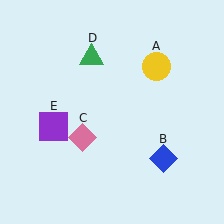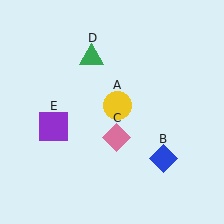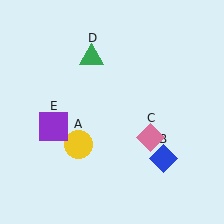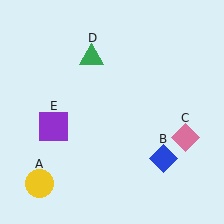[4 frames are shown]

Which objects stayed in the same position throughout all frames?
Blue diamond (object B) and green triangle (object D) and purple square (object E) remained stationary.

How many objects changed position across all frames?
2 objects changed position: yellow circle (object A), pink diamond (object C).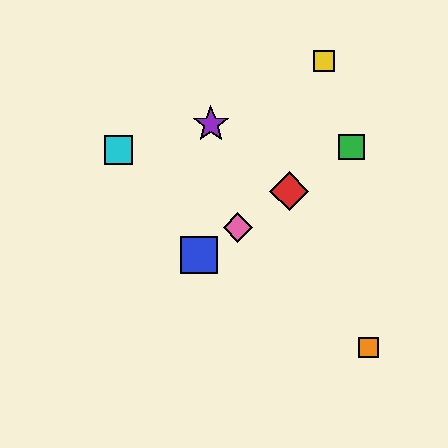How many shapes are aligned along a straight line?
4 shapes (the red diamond, the blue square, the green square, the pink diamond) are aligned along a straight line.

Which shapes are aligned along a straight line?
The red diamond, the blue square, the green square, the pink diamond are aligned along a straight line.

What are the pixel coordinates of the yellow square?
The yellow square is at (324, 61).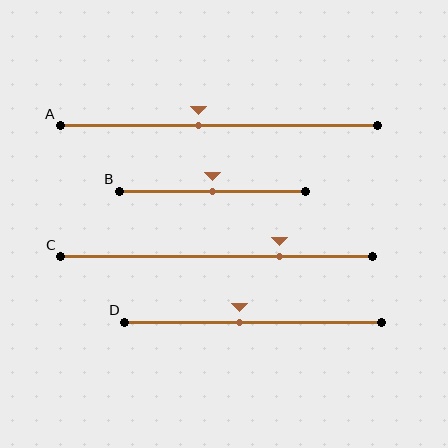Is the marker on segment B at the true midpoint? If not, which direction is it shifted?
Yes, the marker on segment B is at the true midpoint.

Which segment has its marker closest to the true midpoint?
Segment B has its marker closest to the true midpoint.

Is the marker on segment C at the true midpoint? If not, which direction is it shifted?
No, the marker on segment C is shifted to the right by about 20% of the segment length.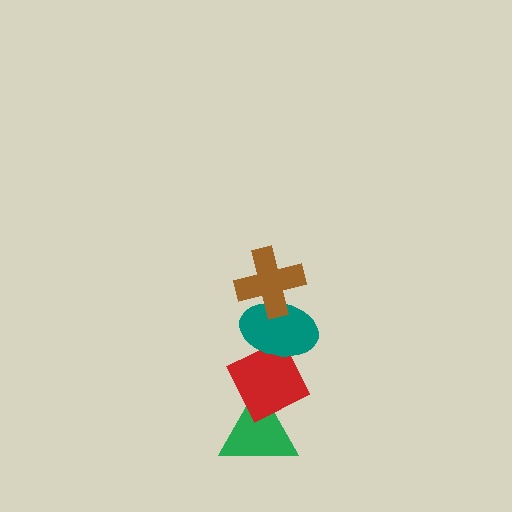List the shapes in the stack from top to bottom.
From top to bottom: the brown cross, the teal ellipse, the red diamond, the green triangle.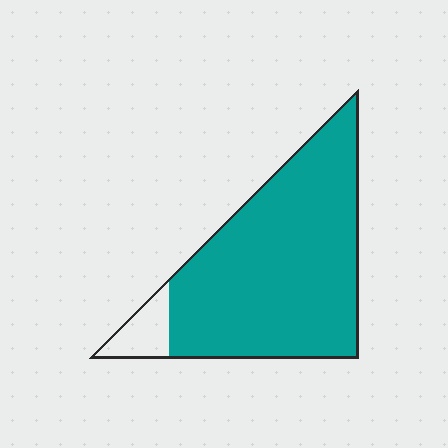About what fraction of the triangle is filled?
About nine tenths (9/10).